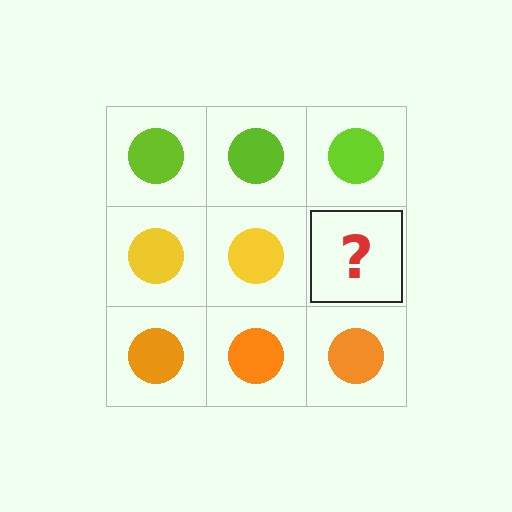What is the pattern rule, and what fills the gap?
The rule is that each row has a consistent color. The gap should be filled with a yellow circle.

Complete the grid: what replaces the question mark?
The question mark should be replaced with a yellow circle.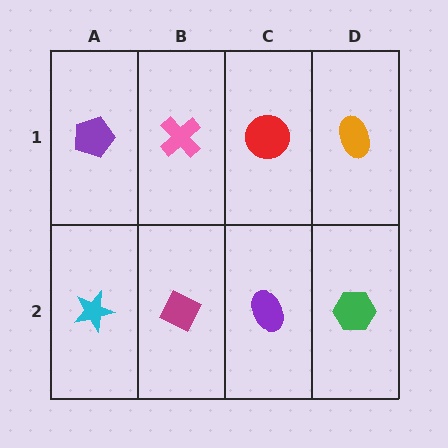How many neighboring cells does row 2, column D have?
2.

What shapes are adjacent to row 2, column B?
A pink cross (row 1, column B), a cyan star (row 2, column A), a purple ellipse (row 2, column C).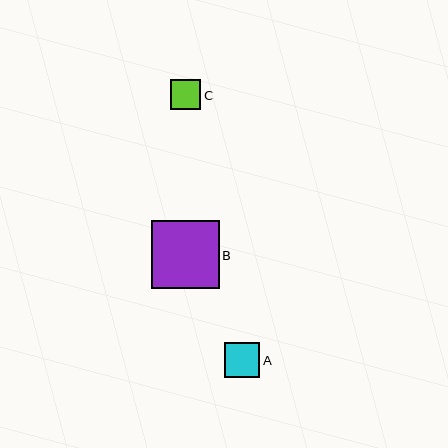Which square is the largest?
Square B is the largest with a size of approximately 68 pixels.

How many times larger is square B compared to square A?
Square B is approximately 1.9 times the size of square A.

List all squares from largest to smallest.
From largest to smallest: B, A, C.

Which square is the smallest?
Square C is the smallest with a size of approximately 30 pixels.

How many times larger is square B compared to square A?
Square B is approximately 1.9 times the size of square A.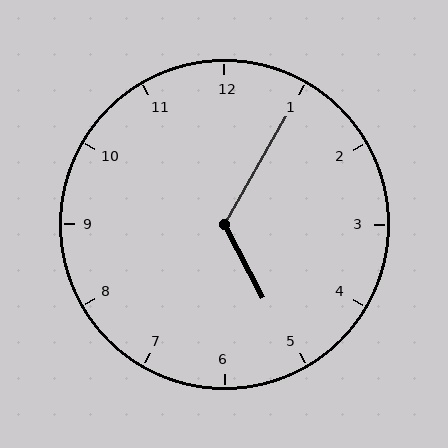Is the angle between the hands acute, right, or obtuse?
It is obtuse.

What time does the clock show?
5:05.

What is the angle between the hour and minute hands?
Approximately 122 degrees.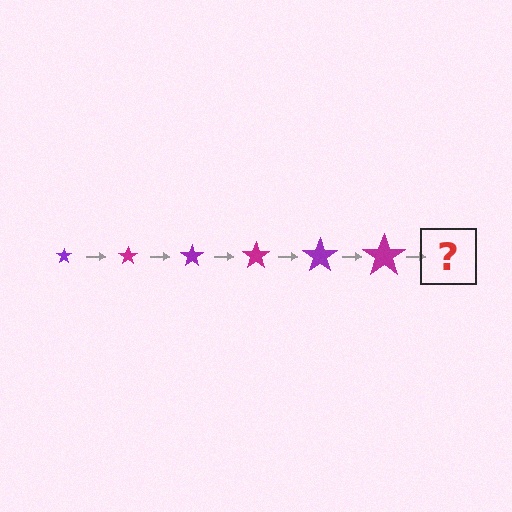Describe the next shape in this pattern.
It should be a purple star, larger than the previous one.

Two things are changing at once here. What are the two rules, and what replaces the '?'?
The two rules are that the star grows larger each step and the color cycles through purple and magenta. The '?' should be a purple star, larger than the previous one.